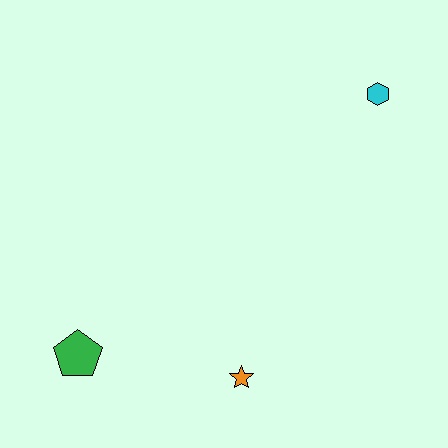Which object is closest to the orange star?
The green pentagon is closest to the orange star.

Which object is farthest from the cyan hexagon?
The green pentagon is farthest from the cyan hexagon.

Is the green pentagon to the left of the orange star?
Yes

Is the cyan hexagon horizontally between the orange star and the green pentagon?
No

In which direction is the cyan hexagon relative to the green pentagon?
The cyan hexagon is to the right of the green pentagon.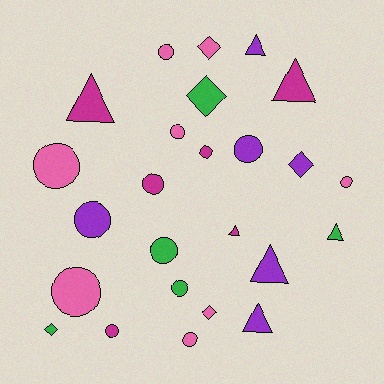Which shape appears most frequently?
Circle, with 13 objects.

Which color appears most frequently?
Pink, with 8 objects.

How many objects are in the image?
There are 25 objects.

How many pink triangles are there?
There are no pink triangles.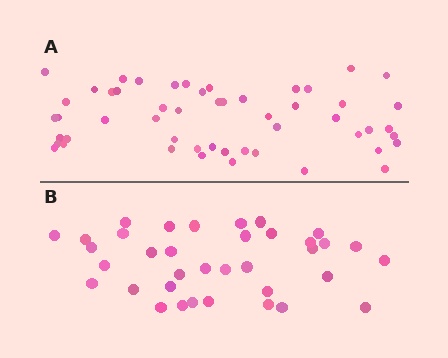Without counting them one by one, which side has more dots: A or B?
Region A (the top region) has more dots.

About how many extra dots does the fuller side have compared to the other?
Region A has approximately 15 more dots than region B.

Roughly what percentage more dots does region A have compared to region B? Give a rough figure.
About 45% more.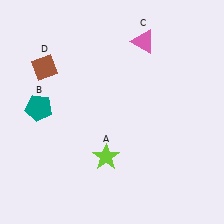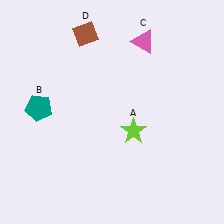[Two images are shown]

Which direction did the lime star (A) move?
The lime star (A) moved right.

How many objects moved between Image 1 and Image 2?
2 objects moved between the two images.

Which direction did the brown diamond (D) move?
The brown diamond (D) moved right.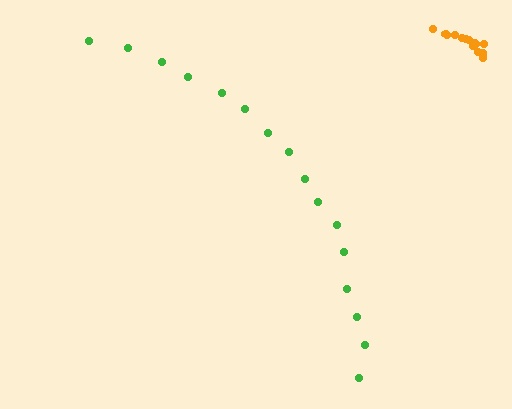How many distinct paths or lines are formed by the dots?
There are 2 distinct paths.